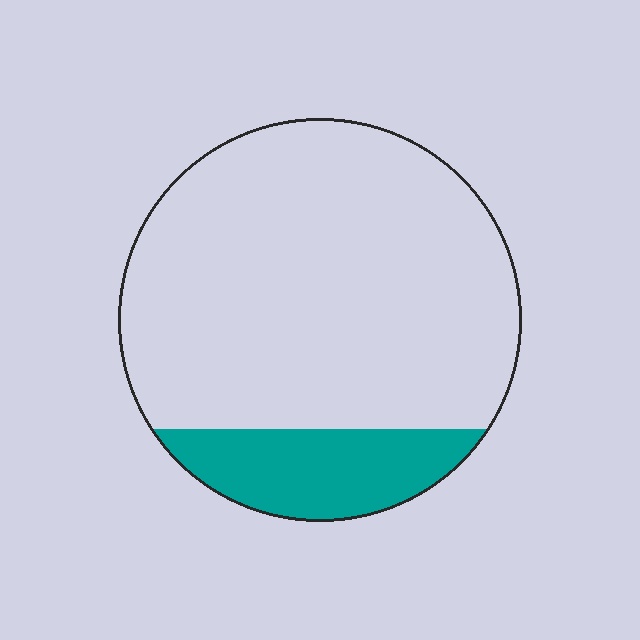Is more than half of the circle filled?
No.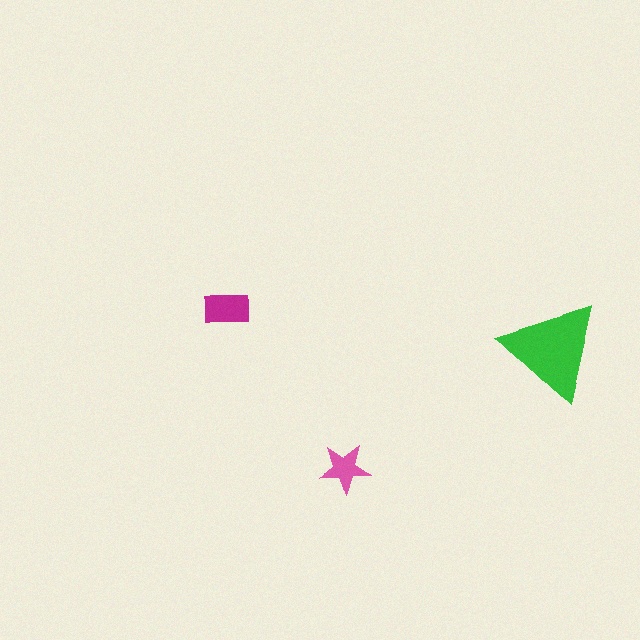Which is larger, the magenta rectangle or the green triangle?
The green triangle.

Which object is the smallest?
The pink star.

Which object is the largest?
The green triangle.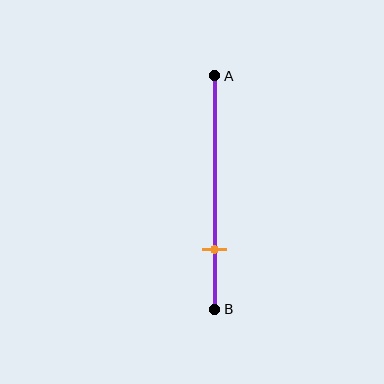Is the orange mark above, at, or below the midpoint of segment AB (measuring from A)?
The orange mark is below the midpoint of segment AB.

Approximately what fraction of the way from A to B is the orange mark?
The orange mark is approximately 75% of the way from A to B.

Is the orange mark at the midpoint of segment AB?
No, the mark is at about 75% from A, not at the 50% midpoint.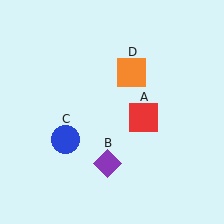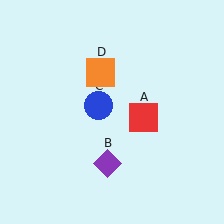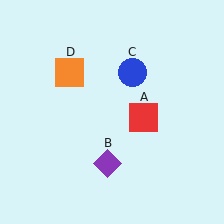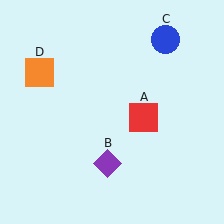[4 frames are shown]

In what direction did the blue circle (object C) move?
The blue circle (object C) moved up and to the right.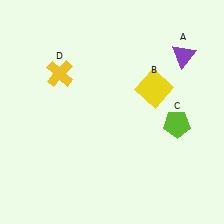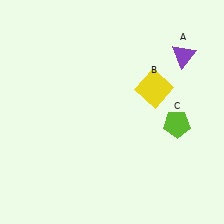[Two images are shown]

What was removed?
The yellow cross (D) was removed in Image 2.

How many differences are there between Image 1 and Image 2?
There is 1 difference between the two images.